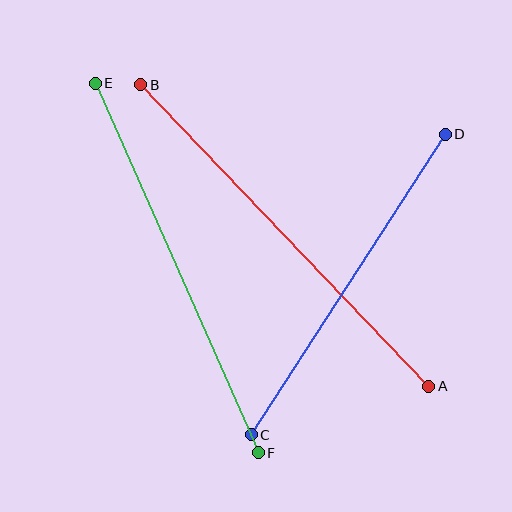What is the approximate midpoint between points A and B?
The midpoint is at approximately (285, 236) pixels.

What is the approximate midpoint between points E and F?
The midpoint is at approximately (177, 268) pixels.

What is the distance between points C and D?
The distance is approximately 358 pixels.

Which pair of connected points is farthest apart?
Points A and B are farthest apart.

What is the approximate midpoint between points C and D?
The midpoint is at approximately (348, 284) pixels.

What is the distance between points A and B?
The distance is approximately 417 pixels.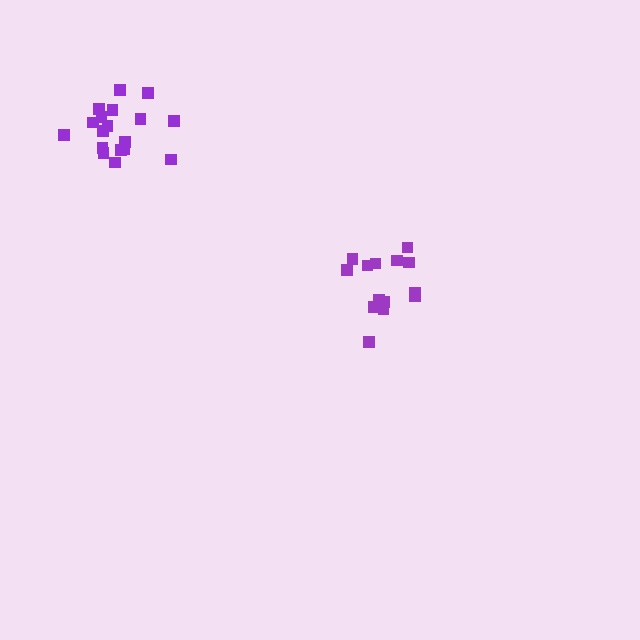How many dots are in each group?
Group 1: 14 dots, Group 2: 18 dots (32 total).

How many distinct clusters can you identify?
There are 2 distinct clusters.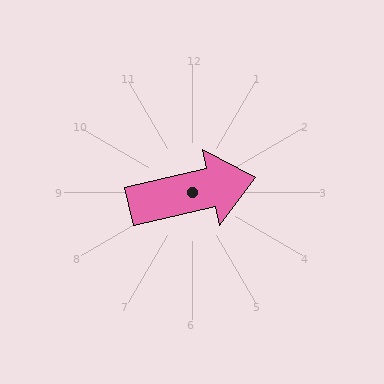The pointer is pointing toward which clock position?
Roughly 3 o'clock.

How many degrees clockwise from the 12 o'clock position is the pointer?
Approximately 77 degrees.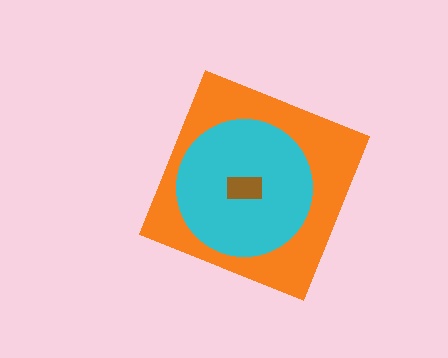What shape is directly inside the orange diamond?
The cyan circle.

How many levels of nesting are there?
3.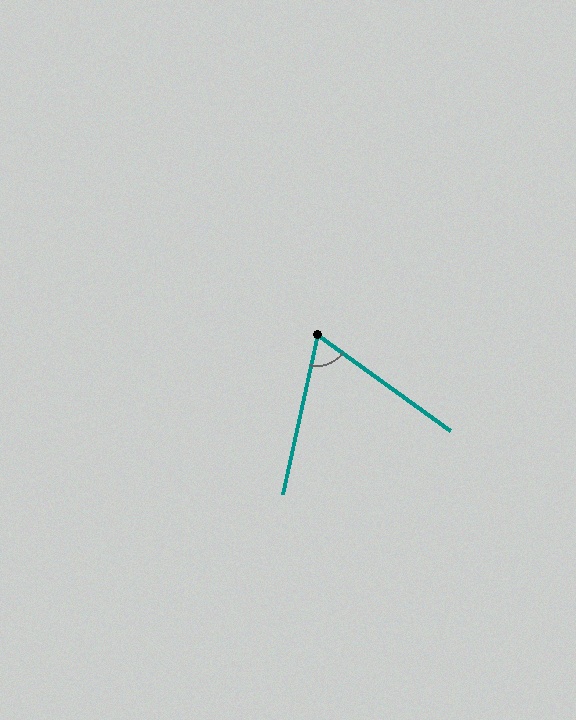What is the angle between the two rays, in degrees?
Approximately 66 degrees.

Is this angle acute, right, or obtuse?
It is acute.